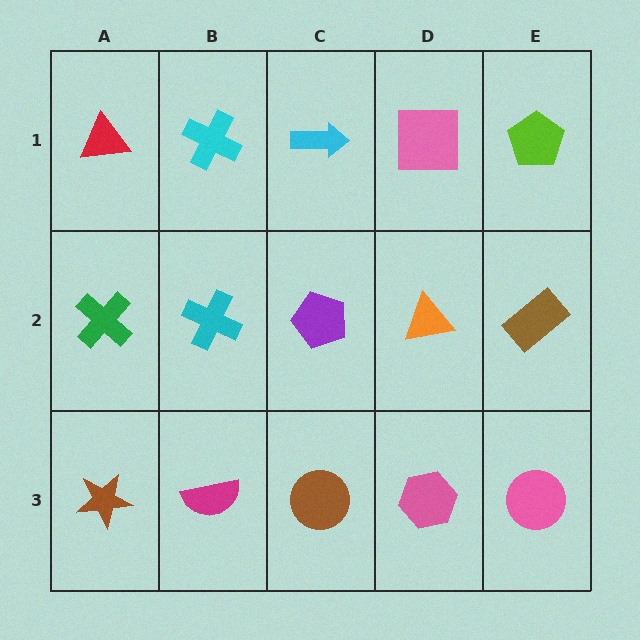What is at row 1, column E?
A lime pentagon.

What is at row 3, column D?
A pink hexagon.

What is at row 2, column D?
An orange triangle.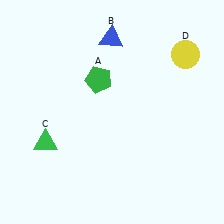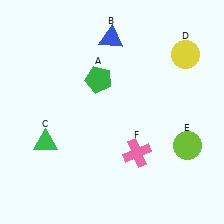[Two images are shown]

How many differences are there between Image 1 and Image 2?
There are 2 differences between the two images.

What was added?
A lime circle (E), a pink cross (F) were added in Image 2.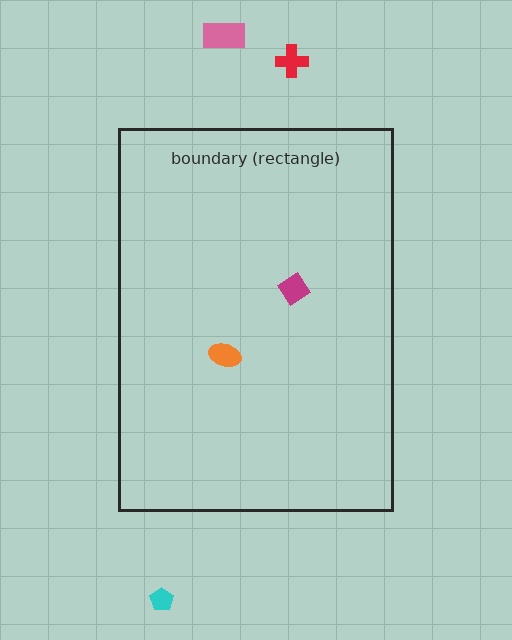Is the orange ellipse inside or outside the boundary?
Inside.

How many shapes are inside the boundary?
2 inside, 3 outside.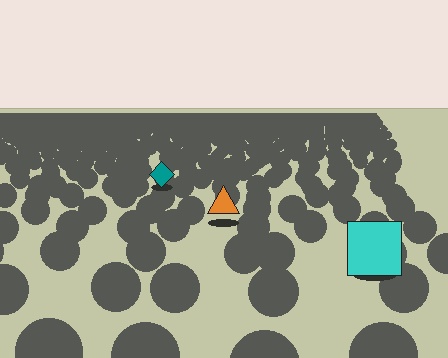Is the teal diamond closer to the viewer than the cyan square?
No. The cyan square is closer — you can tell from the texture gradient: the ground texture is coarser near it.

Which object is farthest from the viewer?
The teal diamond is farthest from the viewer. It appears smaller and the ground texture around it is denser.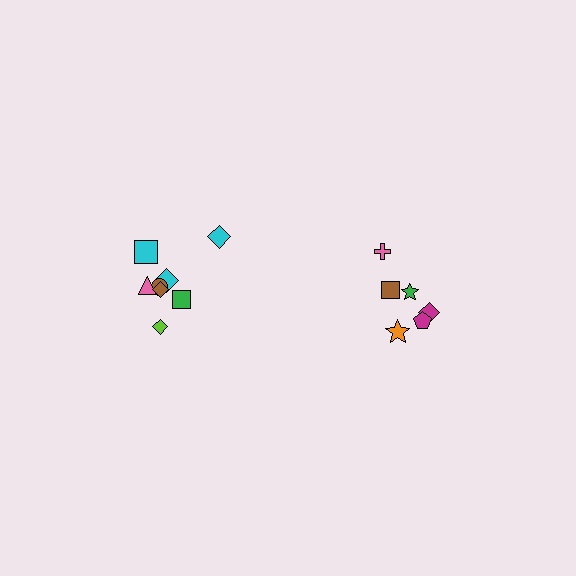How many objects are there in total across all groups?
There are 14 objects.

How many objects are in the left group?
There are 8 objects.